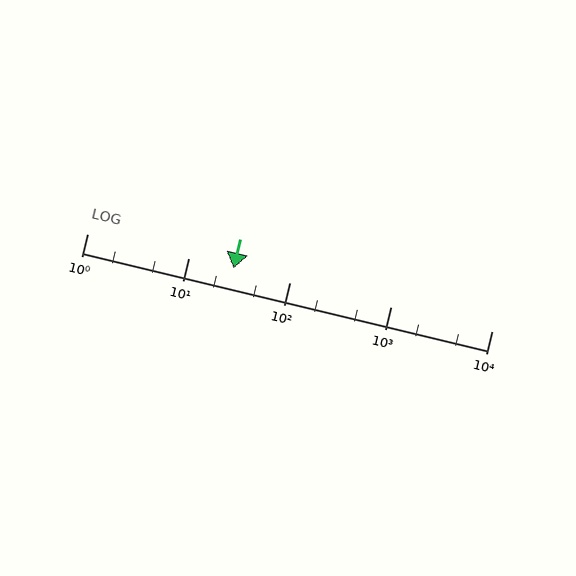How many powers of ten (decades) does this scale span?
The scale spans 4 decades, from 1 to 10000.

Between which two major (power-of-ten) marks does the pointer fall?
The pointer is between 10 and 100.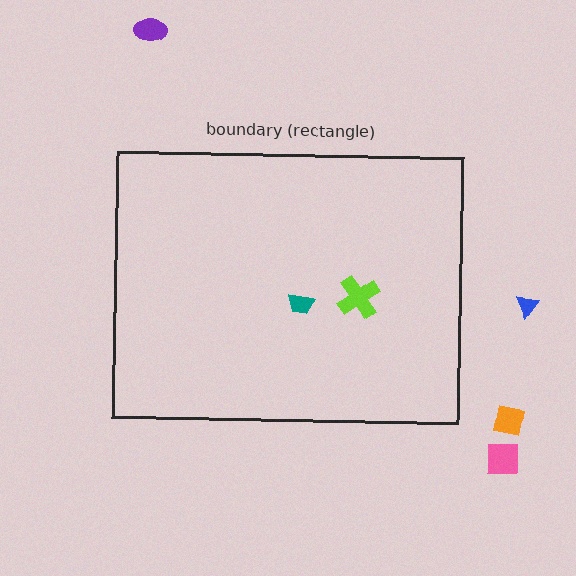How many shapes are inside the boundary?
2 inside, 4 outside.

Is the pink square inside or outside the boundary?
Outside.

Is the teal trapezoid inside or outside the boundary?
Inside.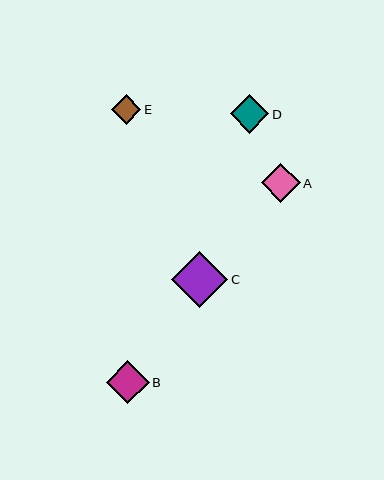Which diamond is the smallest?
Diamond E is the smallest with a size of approximately 29 pixels.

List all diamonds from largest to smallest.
From largest to smallest: C, B, A, D, E.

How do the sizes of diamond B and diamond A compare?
Diamond B and diamond A are approximately the same size.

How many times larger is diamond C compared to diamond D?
Diamond C is approximately 1.5 times the size of diamond D.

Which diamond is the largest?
Diamond C is the largest with a size of approximately 57 pixels.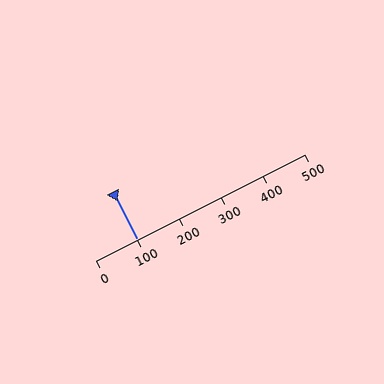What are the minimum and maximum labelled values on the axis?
The axis runs from 0 to 500.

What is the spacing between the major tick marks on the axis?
The major ticks are spaced 100 apart.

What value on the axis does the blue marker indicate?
The marker indicates approximately 100.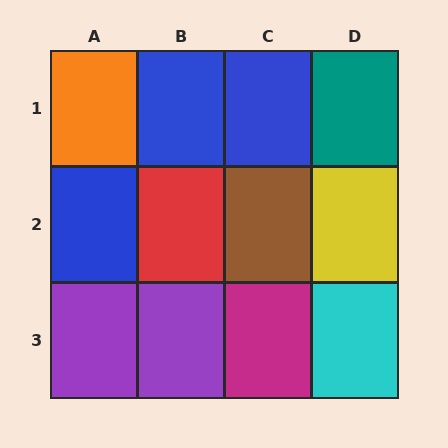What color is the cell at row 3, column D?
Cyan.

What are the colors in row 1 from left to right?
Orange, blue, blue, teal.